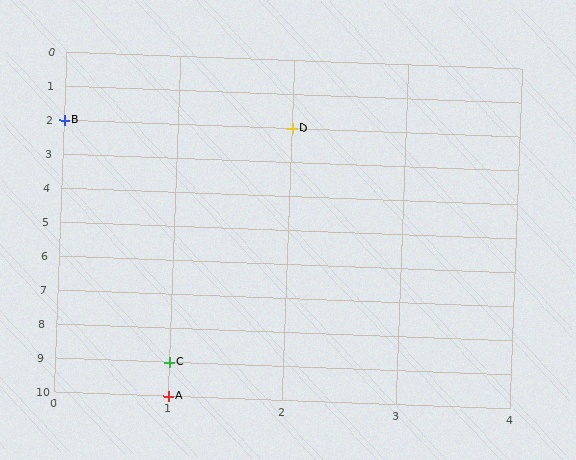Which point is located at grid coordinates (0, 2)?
Point B is at (0, 2).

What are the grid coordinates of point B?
Point B is at grid coordinates (0, 2).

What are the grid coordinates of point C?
Point C is at grid coordinates (1, 9).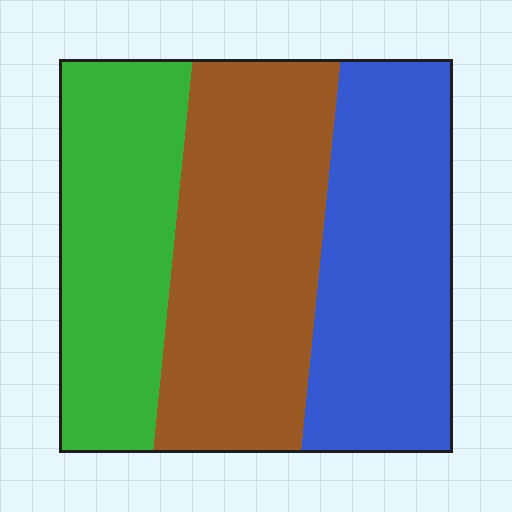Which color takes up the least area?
Green, at roughly 30%.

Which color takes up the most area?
Brown, at roughly 40%.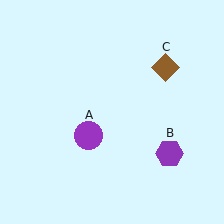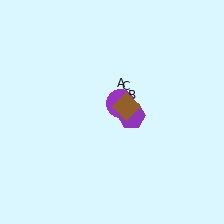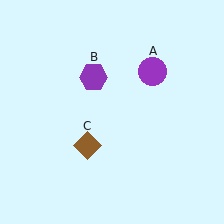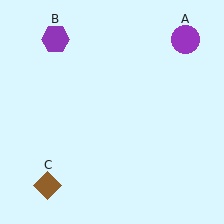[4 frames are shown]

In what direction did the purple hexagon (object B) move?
The purple hexagon (object B) moved up and to the left.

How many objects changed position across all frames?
3 objects changed position: purple circle (object A), purple hexagon (object B), brown diamond (object C).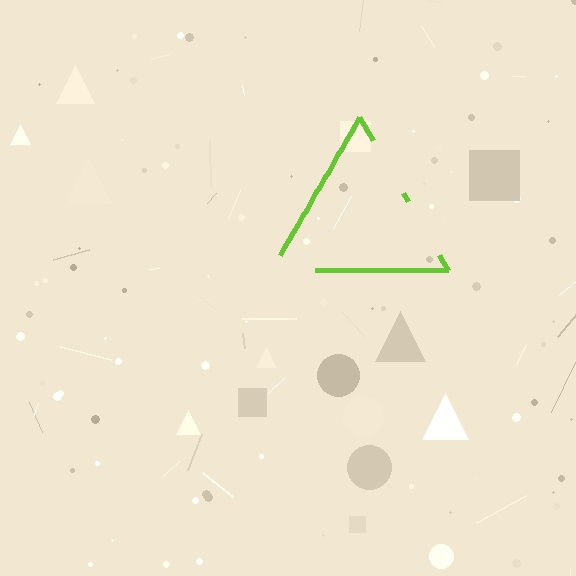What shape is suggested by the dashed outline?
The dashed outline suggests a triangle.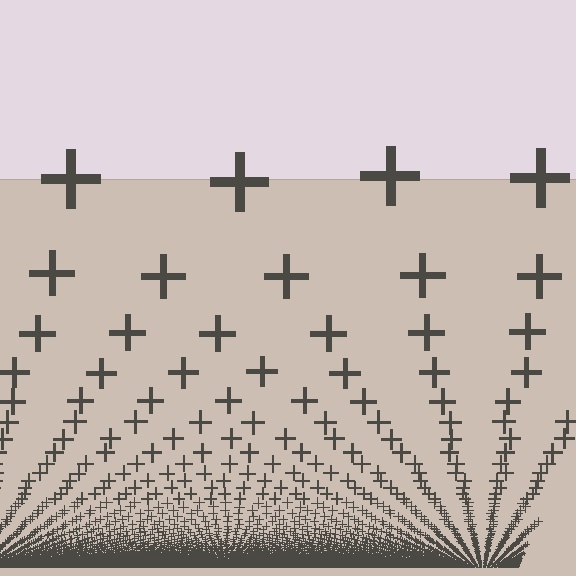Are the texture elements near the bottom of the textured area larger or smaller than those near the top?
Smaller. The gradient is inverted — elements near the bottom are smaller and denser.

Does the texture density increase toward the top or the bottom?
Density increases toward the bottom.